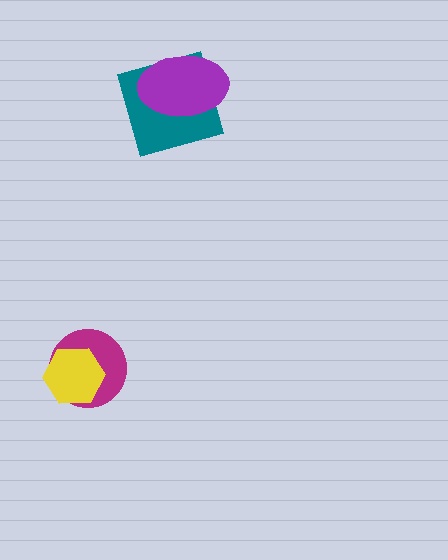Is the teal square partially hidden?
Yes, it is partially covered by another shape.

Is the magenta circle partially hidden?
Yes, it is partially covered by another shape.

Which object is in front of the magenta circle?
The yellow hexagon is in front of the magenta circle.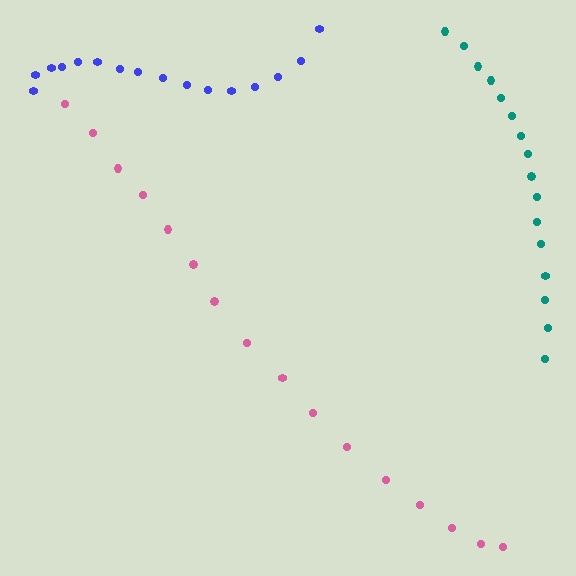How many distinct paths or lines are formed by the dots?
There are 3 distinct paths.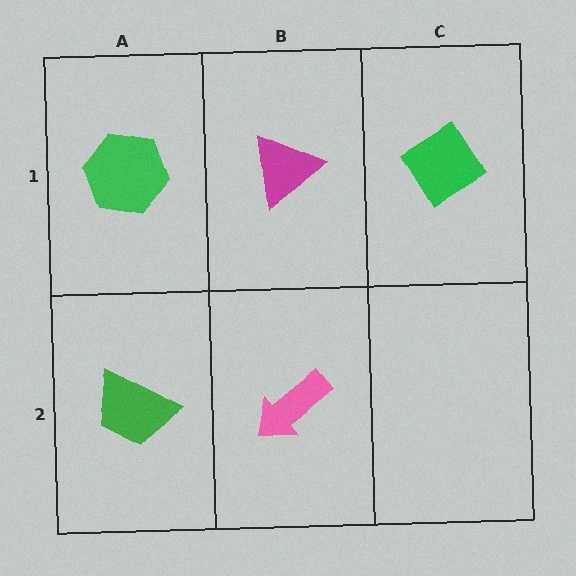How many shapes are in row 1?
3 shapes.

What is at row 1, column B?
A magenta triangle.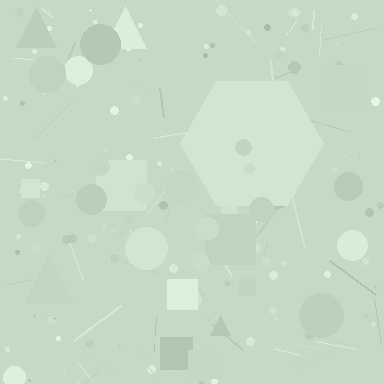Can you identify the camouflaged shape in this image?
The camouflaged shape is a hexagon.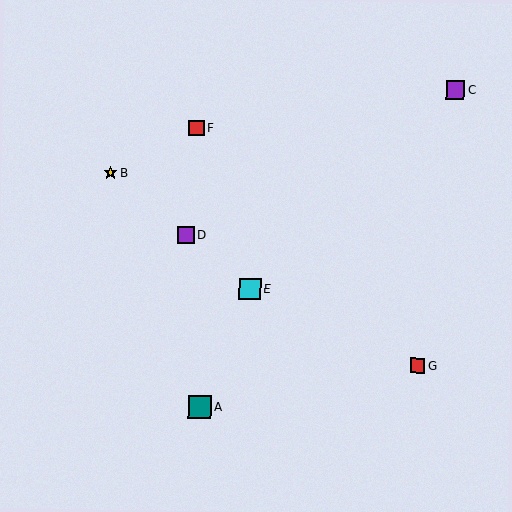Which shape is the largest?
The teal square (labeled A) is the largest.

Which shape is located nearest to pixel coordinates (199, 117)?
The red square (labeled F) at (197, 128) is nearest to that location.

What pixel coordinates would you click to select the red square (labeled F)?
Click at (197, 128) to select the red square F.